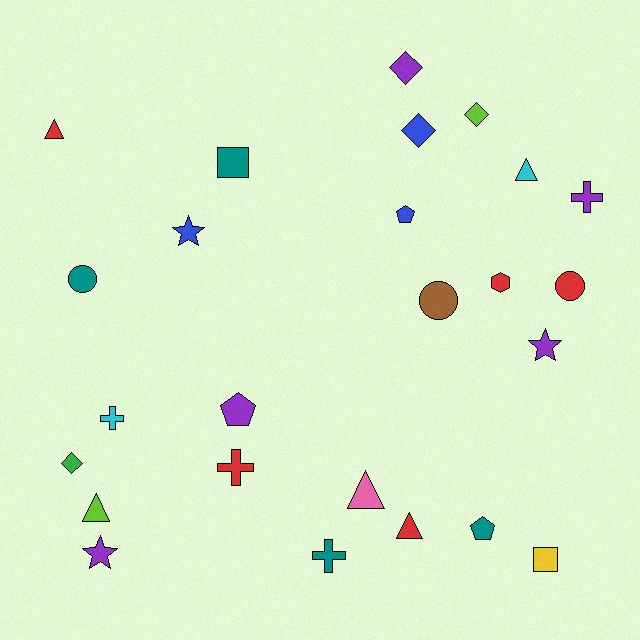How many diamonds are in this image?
There are 4 diamonds.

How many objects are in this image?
There are 25 objects.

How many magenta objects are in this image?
There are no magenta objects.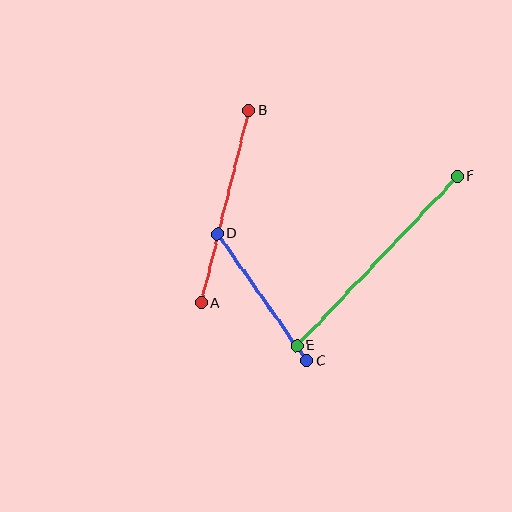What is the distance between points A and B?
The distance is approximately 198 pixels.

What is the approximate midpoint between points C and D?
The midpoint is at approximately (262, 298) pixels.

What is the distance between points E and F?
The distance is approximately 233 pixels.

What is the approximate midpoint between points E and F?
The midpoint is at approximately (377, 261) pixels.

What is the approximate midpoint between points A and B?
The midpoint is at approximately (225, 207) pixels.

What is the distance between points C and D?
The distance is approximately 155 pixels.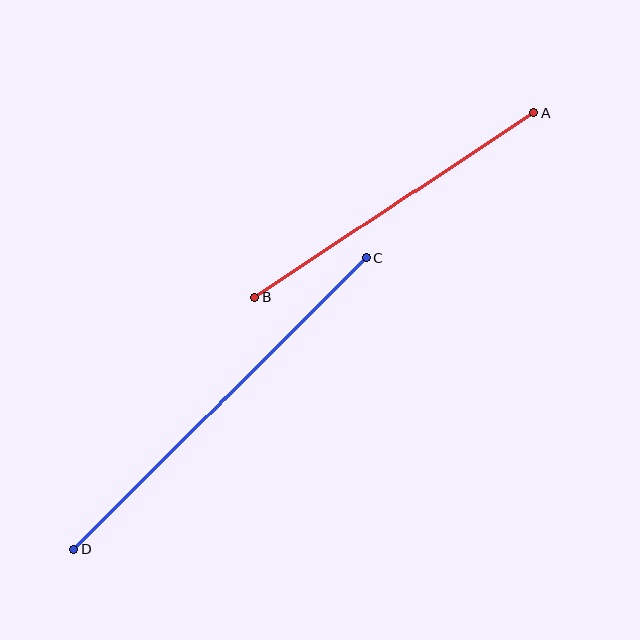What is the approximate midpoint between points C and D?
The midpoint is at approximately (220, 404) pixels.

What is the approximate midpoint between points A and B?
The midpoint is at approximately (394, 205) pixels.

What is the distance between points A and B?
The distance is approximately 334 pixels.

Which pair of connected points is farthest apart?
Points C and D are farthest apart.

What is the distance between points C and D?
The distance is approximately 413 pixels.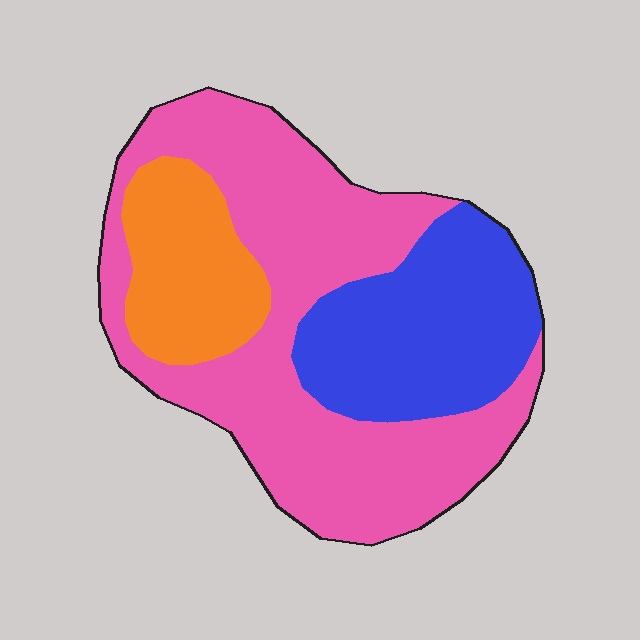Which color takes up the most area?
Pink, at roughly 55%.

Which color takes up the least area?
Orange, at roughly 15%.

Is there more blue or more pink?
Pink.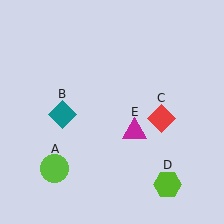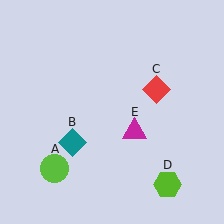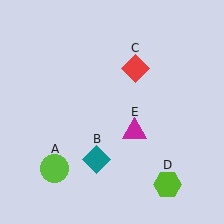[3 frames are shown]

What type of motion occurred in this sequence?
The teal diamond (object B), red diamond (object C) rotated counterclockwise around the center of the scene.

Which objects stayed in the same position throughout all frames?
Lime circle (object A) and lime hexagon (object D) and magenta triangle (object E) remained stationary.